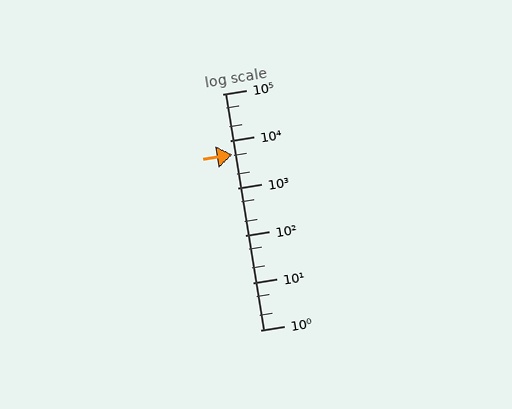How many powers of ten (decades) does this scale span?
The scale spans 5 decades, from 1 to 100000.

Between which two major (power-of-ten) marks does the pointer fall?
The pointer is between 1000 and 10000.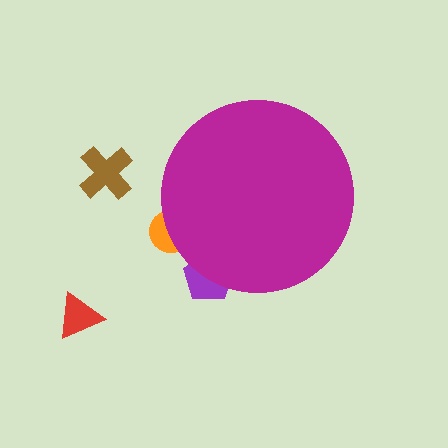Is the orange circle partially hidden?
Yes, the orange circle is partially hidden behind the magenta circle.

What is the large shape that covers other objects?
A magenta circle.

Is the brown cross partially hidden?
No, the brown cross is fully visible.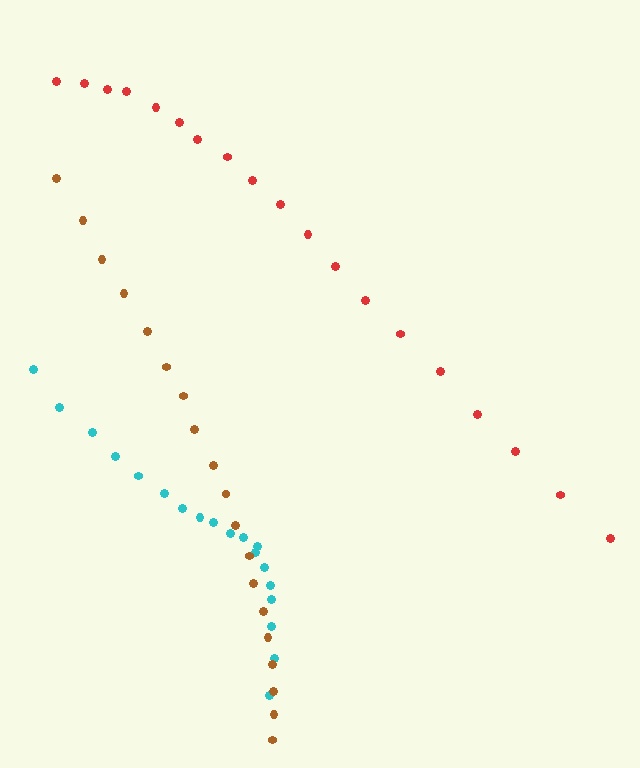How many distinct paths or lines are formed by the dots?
There are 3 distinct paths.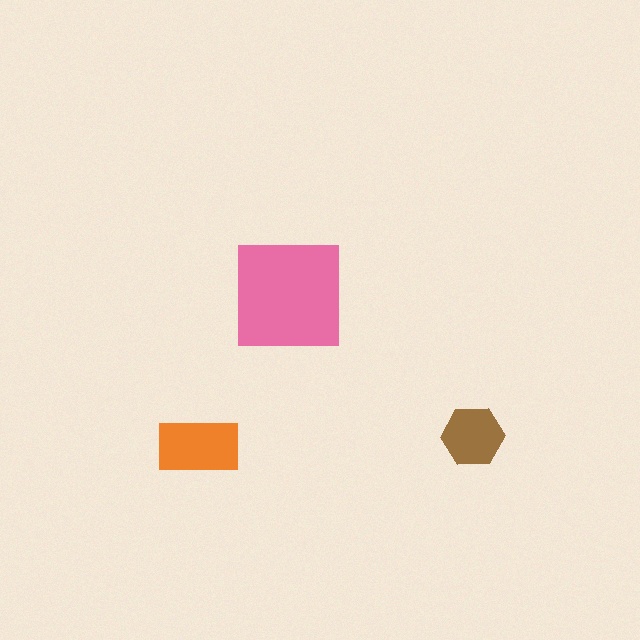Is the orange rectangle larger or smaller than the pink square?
Smaller.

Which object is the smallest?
The brown hexagon.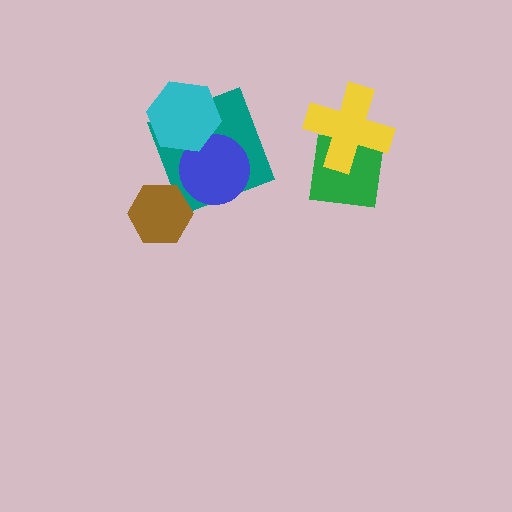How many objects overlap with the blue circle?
2 objects overlap with the blue circle.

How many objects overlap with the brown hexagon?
0 objects overlap with the brown hexagon.